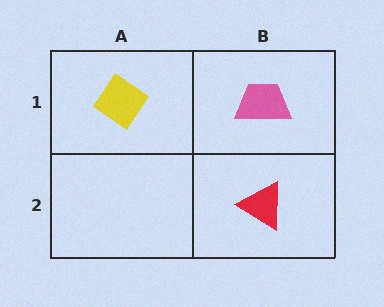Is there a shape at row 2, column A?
No, that cell is empty.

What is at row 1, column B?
A pink trapezoid.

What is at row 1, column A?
A yellow diamond.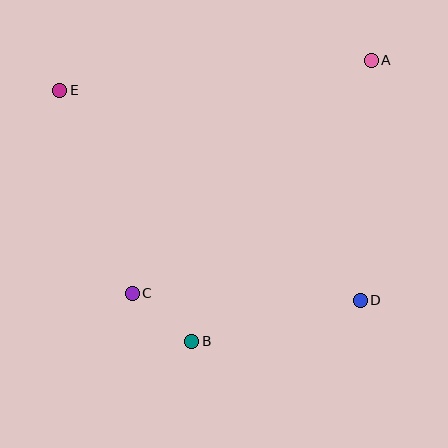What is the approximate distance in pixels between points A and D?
The distance between A and D is approximately 240 pixels.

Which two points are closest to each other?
Points B and C are closest to each other.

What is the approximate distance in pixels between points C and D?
The distance between C and D is approximately 228 pixels.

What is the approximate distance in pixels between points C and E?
The distance between C and E is approximately 215 pixels.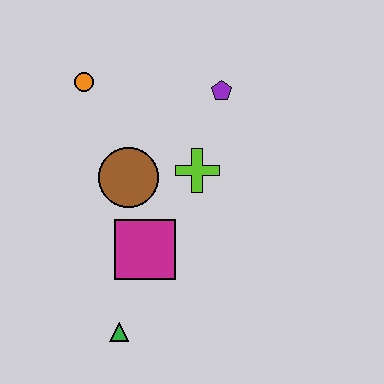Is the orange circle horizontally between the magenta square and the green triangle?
No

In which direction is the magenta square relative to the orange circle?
The magenta square is below the orange circle.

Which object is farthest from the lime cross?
The green triangle is farthest from the lime cross.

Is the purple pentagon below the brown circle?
No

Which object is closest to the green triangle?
The magenta square is closest to the green triangle.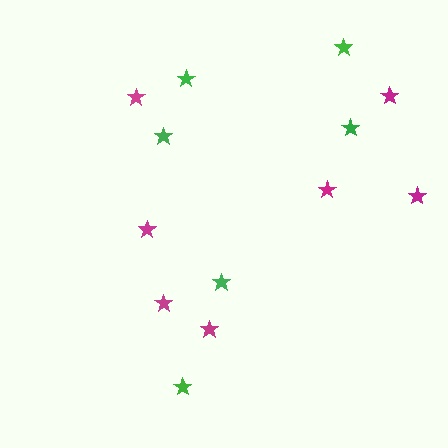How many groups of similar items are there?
There are 2 groups: one group of green stars (6) and one group of magenta stars (7).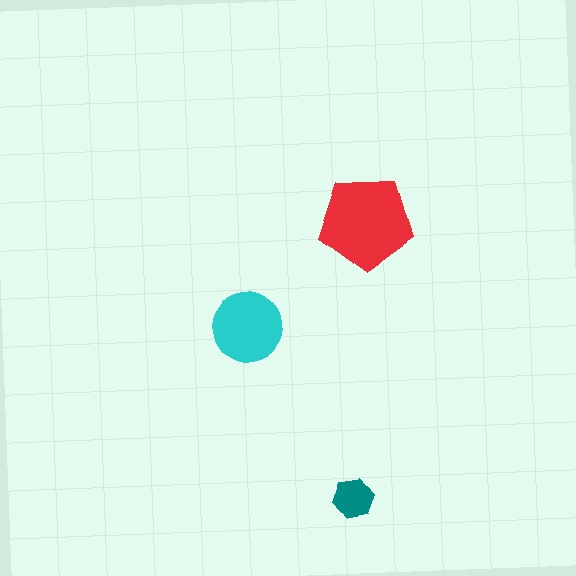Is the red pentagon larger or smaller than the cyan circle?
Larger.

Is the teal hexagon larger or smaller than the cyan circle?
Smaller.